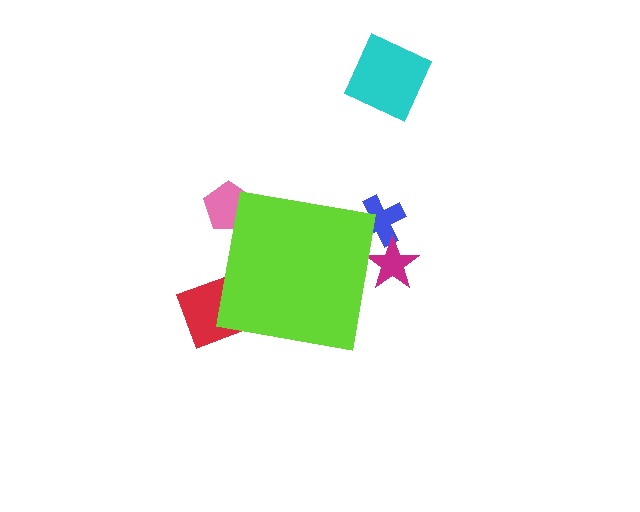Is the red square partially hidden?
Yes, the red square is partially hidden behind the lime square.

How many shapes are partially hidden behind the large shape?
4 shapes are partially hidden.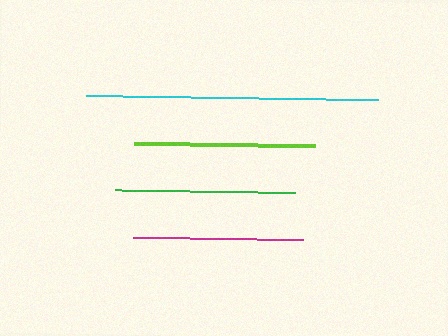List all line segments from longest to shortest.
From longest to shortest: cyan, lime, green, magenta.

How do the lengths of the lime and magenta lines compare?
The lime and magenta lines are approximately the same length.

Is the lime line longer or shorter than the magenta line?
The lime line is longer than the magenta line.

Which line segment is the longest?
The cyan line is the longest at approximately 291 pixels.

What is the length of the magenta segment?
The magenta segment is approximately 171 pixels long.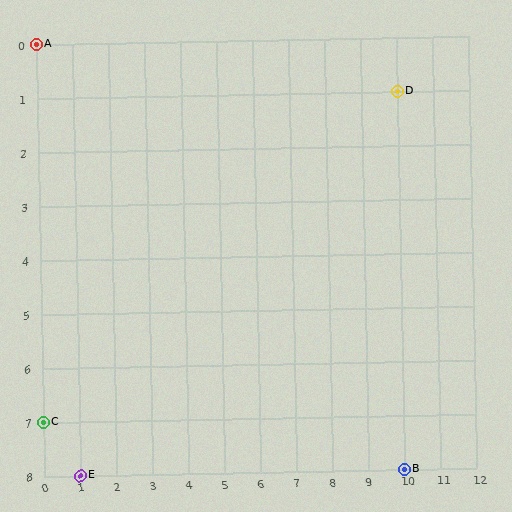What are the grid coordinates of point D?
Point D is at grid coordinates (10, 1).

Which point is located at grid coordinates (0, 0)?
Point A is at (0, 0).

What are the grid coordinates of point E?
Point E is at grid coordinates (1, 8).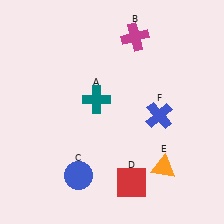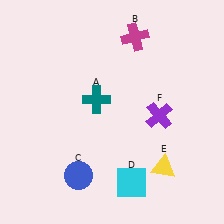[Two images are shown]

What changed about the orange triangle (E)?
In Image 1, E is orange. In Image 2, it changed to yellow.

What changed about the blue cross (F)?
In Image 1, F is blue. In Image 2, it changed to purple.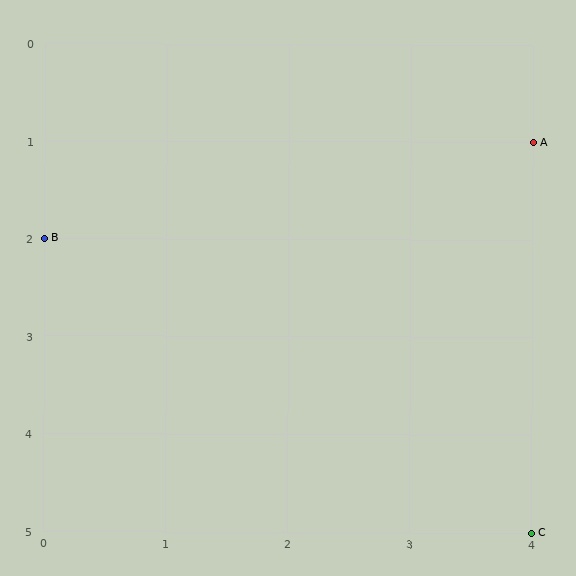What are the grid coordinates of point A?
Point A is at grid coordinates (4, 1).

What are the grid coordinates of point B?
Point B is at grid coordinates (0, 2).